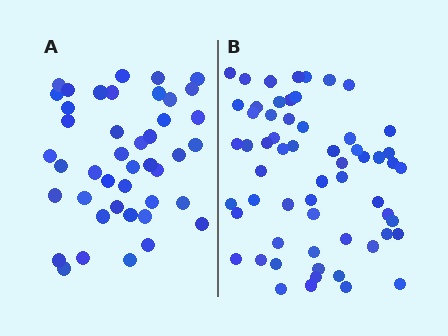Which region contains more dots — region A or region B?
Region B (the right region) has more dots.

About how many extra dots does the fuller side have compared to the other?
Region B has approximately 15 more dots than region A.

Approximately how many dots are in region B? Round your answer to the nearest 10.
About 60 dots.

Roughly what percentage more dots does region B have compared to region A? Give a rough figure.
About 40% more.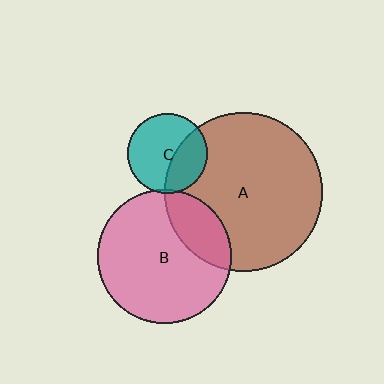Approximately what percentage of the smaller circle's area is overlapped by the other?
Approximately 20%.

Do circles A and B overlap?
Yes.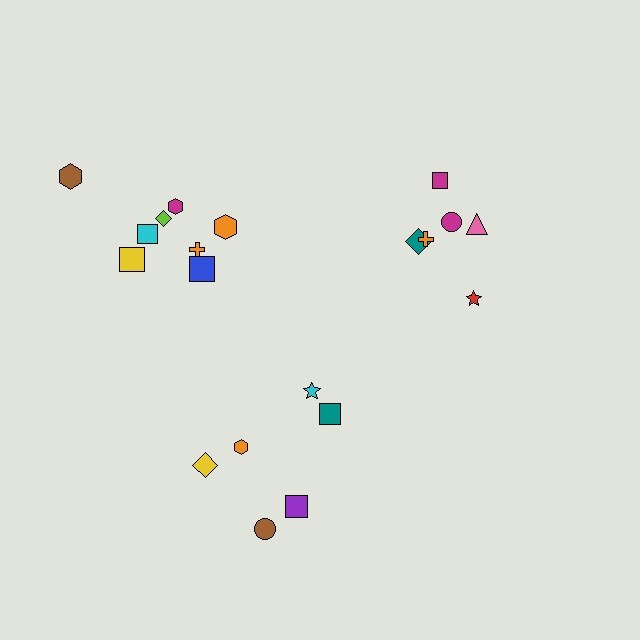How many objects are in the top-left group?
There are 8 objects.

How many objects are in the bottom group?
There are 6 objects.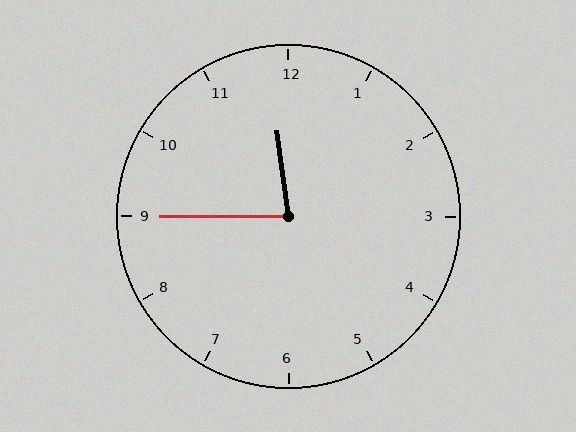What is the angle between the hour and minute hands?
Approximately 82 degrees.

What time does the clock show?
11:45.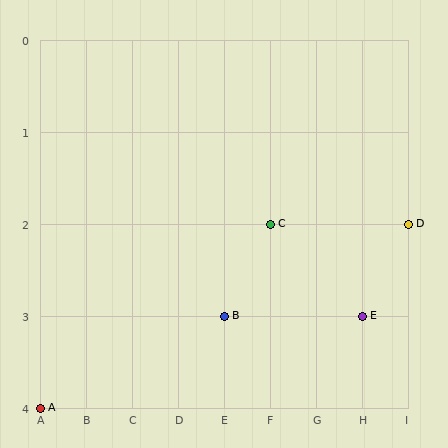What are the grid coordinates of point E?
Point E is at grid coordinates (H, 3).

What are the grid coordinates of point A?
Point A is at grid coordinates (A, 4).